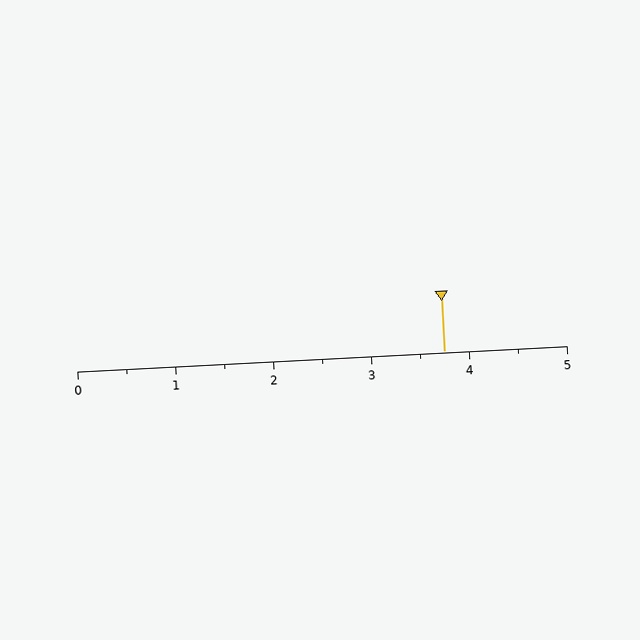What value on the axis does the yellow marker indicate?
The marker indicates approximately 3.8.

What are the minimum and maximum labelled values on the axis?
The axis runs from 0 to 5.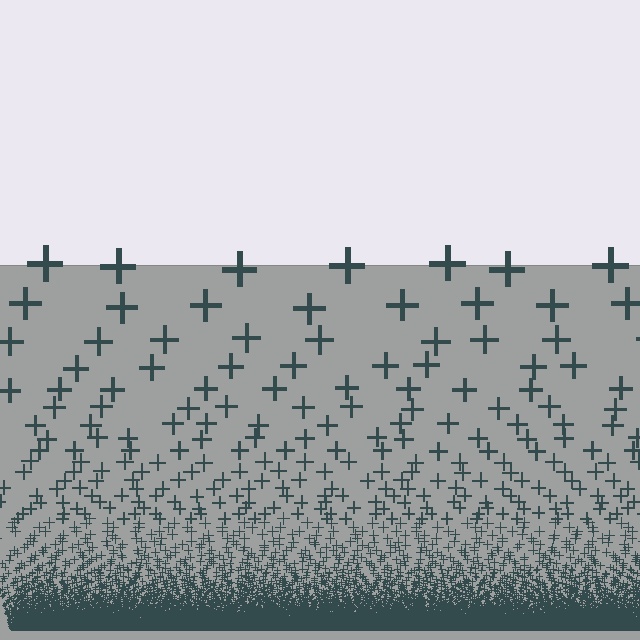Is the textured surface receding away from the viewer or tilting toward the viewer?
The surface appears to tilt toward the viewer. Texture elements get larger and sparser toward the top.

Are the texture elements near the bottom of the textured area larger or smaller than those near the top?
Smaller. The gradient is inverted — elements near the bottom are smaller and denser.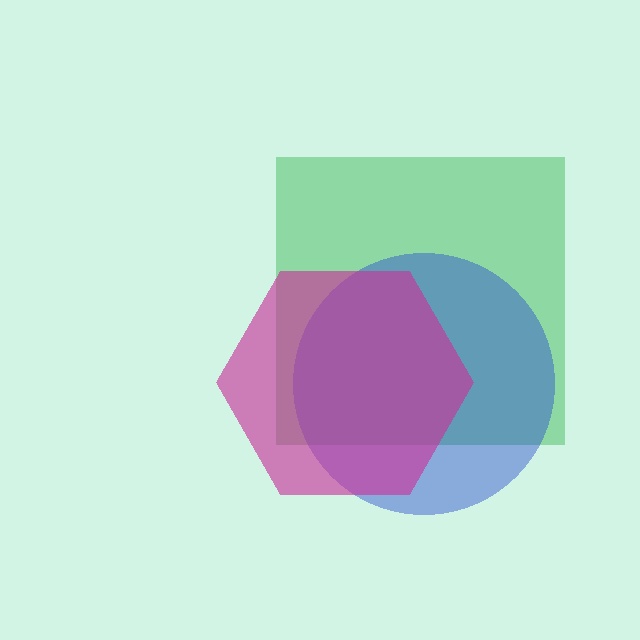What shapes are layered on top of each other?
The layered shapes are: a green square, a blue circle, a magenta hexagon.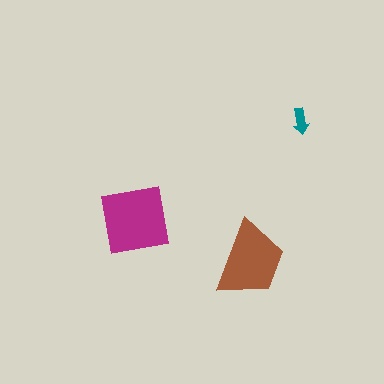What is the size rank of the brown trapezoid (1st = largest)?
2nd.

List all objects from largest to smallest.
The magenta square, the brown trapezoid, the teal arrow.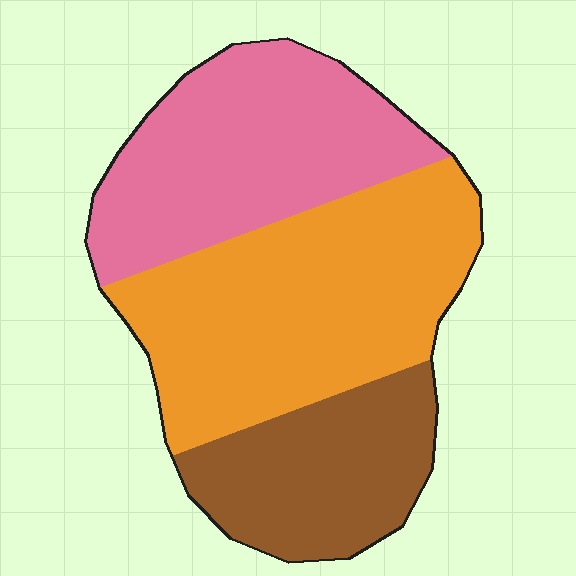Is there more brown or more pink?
Pink.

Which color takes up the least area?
Brown, at roughly 25%.